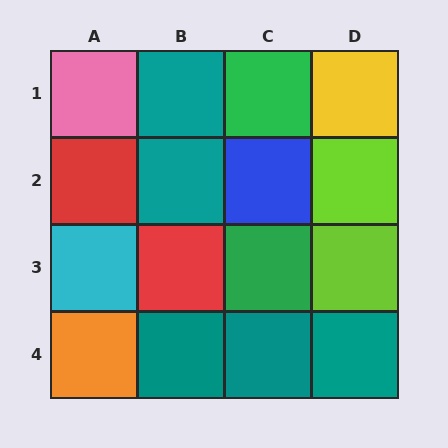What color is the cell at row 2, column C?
Blue.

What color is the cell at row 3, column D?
Lime.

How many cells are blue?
1 cell is blue.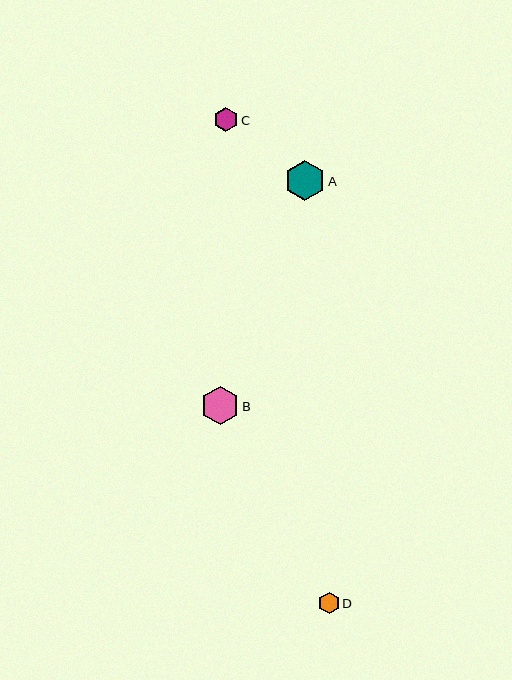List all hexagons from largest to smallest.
From largest to smallest: A, B, C, D.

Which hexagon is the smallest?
Hexagon D is the smallest with a size of approximately 21 pixels.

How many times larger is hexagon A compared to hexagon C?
Hexagon A is approximately 1.7 times the size of hexagon C.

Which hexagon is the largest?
Hexagon A is the largest with a size of approximately 40 pixels.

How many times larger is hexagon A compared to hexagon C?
Hexagon A is approximately 1.7 times the size of hexagon C.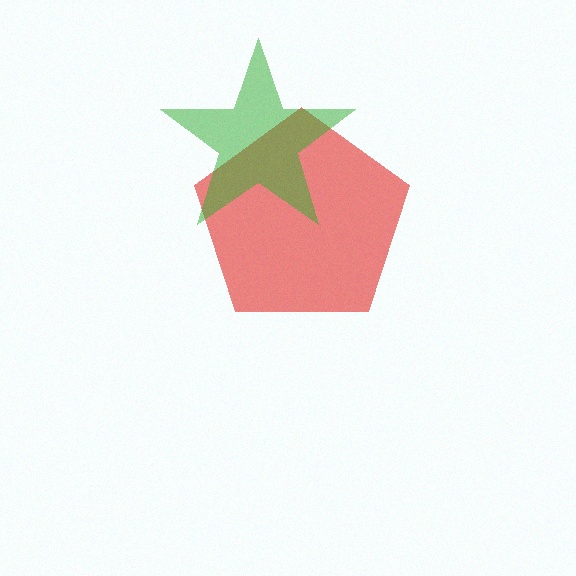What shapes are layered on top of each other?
The layered shapes are: a red pentagon, a green star.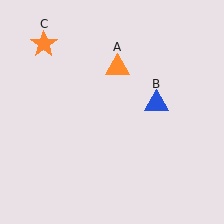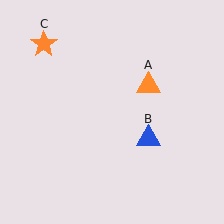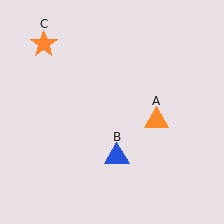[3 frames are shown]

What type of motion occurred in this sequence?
The orange triangle (object A), blue triangle (object B) rotated clockwise around the center of the scene.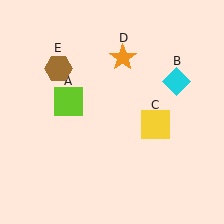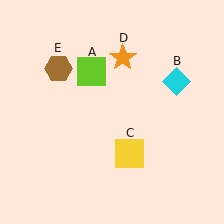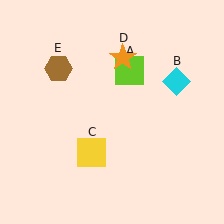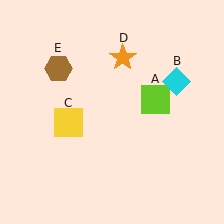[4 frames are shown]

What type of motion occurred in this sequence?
The lime square (object A), yellow square (object C) rotated clockwise around the center of the scene.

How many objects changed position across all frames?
2 objects changed position: lime square (object A), yellow square (object C).